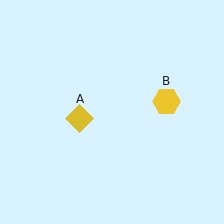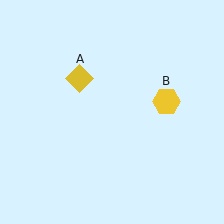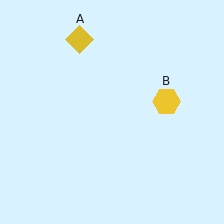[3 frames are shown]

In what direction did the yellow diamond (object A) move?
The yellow diamond (object A) moved up.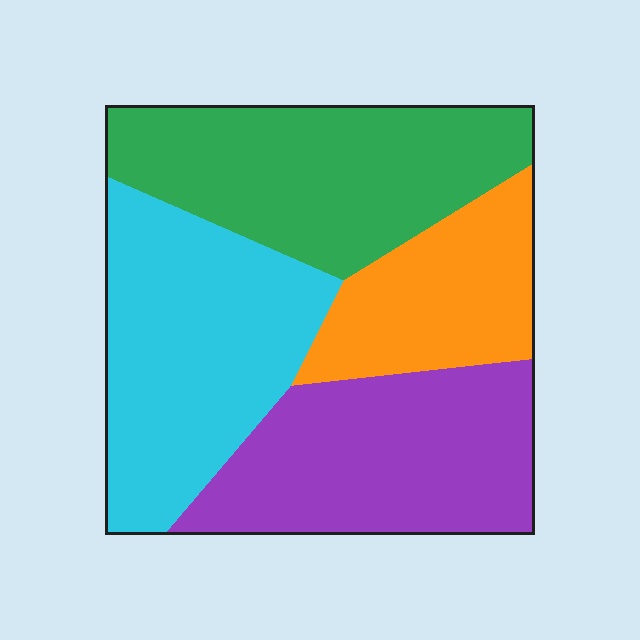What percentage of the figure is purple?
Purple takes up about one quarter (1/4) of the figure.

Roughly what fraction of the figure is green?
Green takes up about one quarter (1/4) of the figure.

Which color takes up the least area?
Orange, at roughly 15%.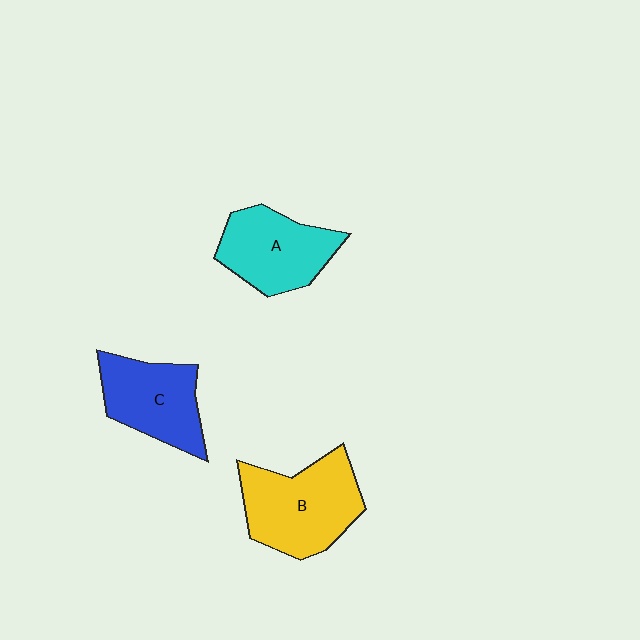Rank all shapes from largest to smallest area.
From largest to smallest: B (yellow), A (cyan), C (blue).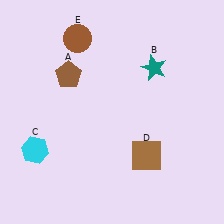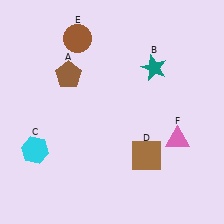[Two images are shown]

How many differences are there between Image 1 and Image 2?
There is 1 difference between the two images.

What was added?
A pink triangle (F) was added in Image 2.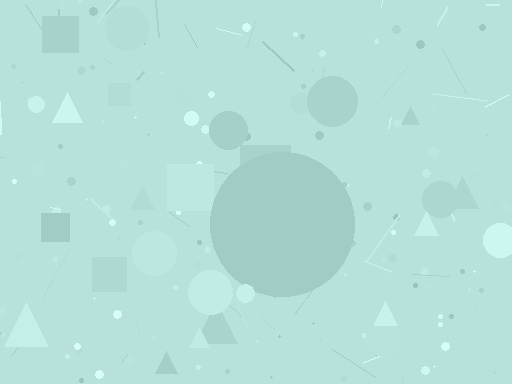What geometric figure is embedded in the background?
A circle is embedded in the background.